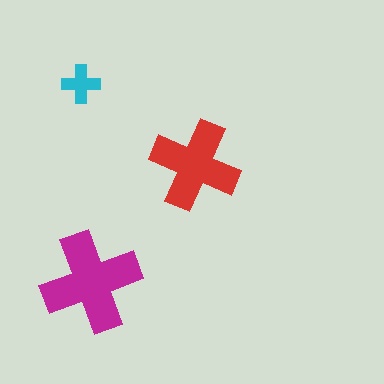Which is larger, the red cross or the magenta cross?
The magenta one.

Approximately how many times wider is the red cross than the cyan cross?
About 2.5 times wider.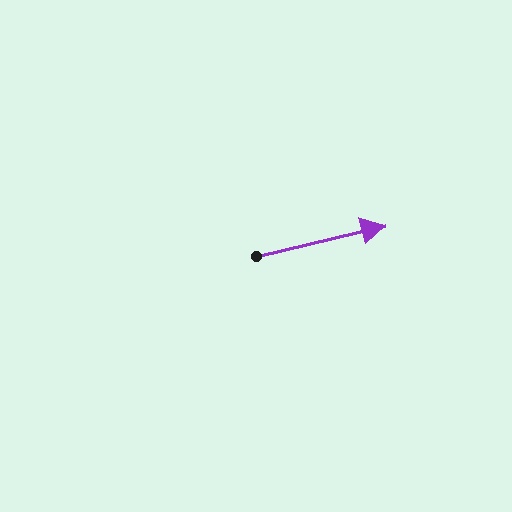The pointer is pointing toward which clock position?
Roughly 3 o'clock.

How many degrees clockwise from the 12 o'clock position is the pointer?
Approximately 77 degrees.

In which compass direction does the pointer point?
East.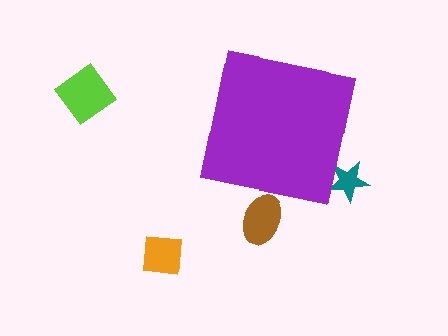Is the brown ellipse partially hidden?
Yes, the brown ellipse is partially hidden behind the purple square.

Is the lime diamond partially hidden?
No, the lime diamond is fully visible.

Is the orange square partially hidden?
No, the orange square is fully visible.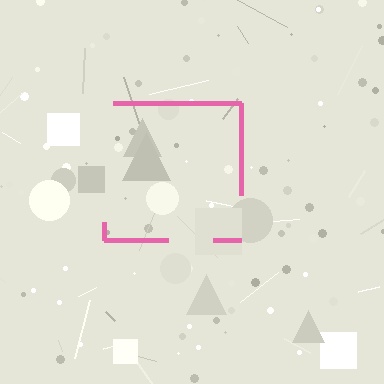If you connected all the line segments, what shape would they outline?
They would outline a square.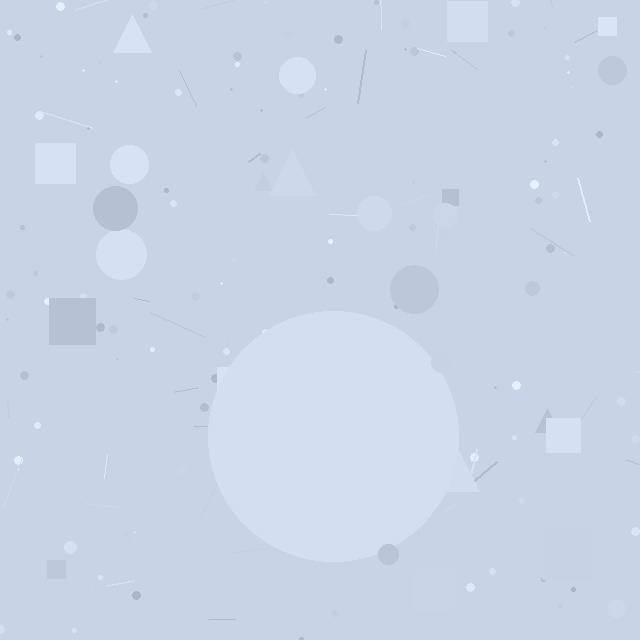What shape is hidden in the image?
A circle is hidden in the image.